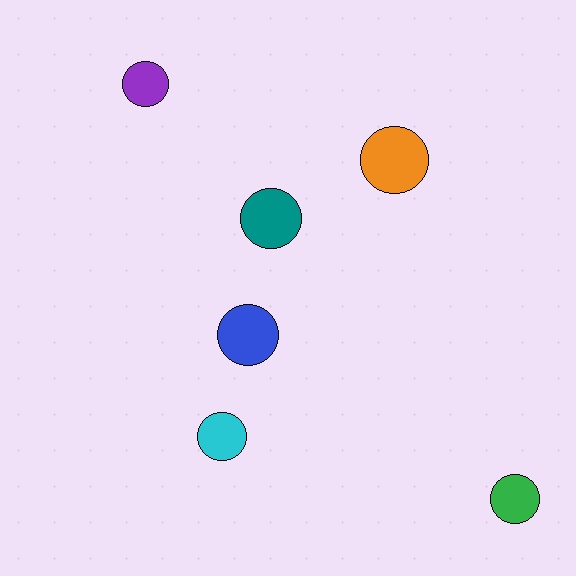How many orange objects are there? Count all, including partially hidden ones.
There is 1 orange object.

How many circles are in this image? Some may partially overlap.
There are 6 circles.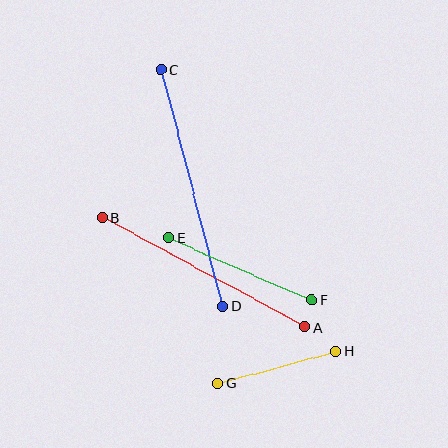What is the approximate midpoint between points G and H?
The midpoint is at approximately (277, 367) pixels.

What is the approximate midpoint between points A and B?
The midpoint is at approximately (204, 272) pixels.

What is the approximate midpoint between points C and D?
The midpoint is at approximately (192, 188) pixels.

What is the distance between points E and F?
The distance is approximately 156 pixels.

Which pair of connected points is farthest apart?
Points C and D are farthest apart.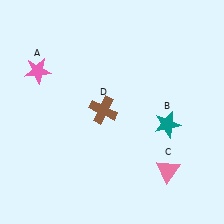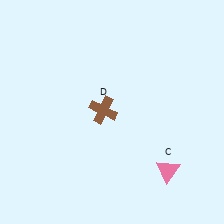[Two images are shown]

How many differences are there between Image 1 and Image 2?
There are 2 differences between the two images.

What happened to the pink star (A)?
The pink star (A) was removed in Image 2. It was in the top-left area of Image 1.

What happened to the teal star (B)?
The teal star (B) was removed in Image 2. It was in the bottom-right area of Image 1.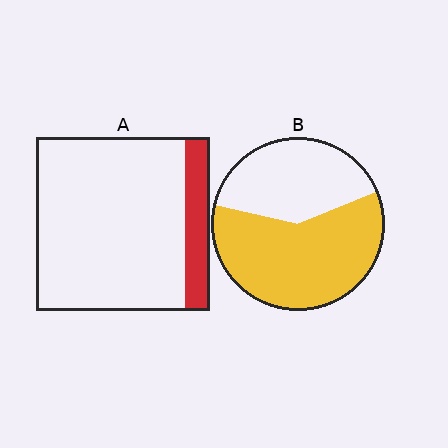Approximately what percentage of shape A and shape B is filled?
A is approximately 15% and B is approximately 60%.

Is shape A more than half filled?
No.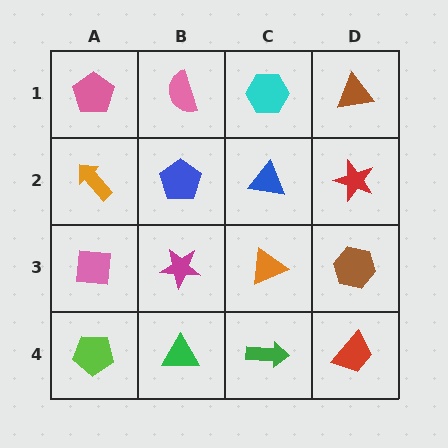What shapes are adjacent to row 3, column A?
An orange arrow (row 2, column A), a lime pentagon (row 4, column A), a magenta star (row 3, column B).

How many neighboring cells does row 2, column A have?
3.